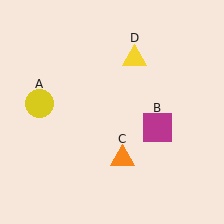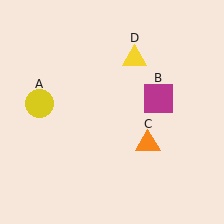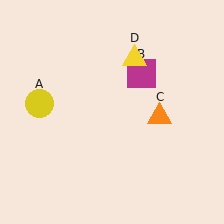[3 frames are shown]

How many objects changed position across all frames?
2 objects changed position: magenta square (object B), orange triangle (object C).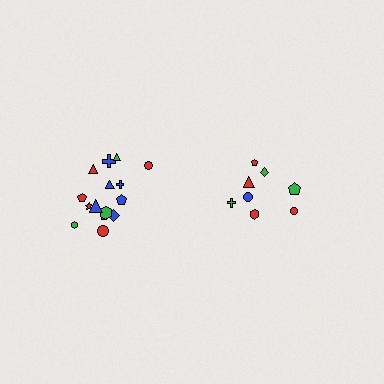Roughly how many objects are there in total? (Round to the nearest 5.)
Roughly 25 objects in total.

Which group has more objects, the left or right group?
The left group.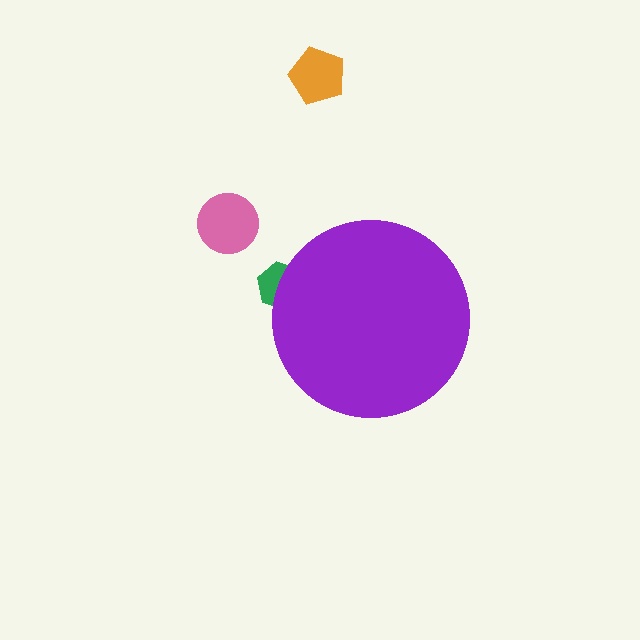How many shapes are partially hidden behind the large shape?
1 shape is partially hidden.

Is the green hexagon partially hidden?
Yes, the green hexagon is partially hidden behind the purple circle.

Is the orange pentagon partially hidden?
No, the orange pentagon is fully visible.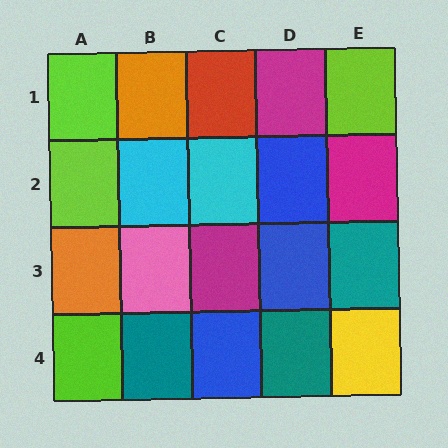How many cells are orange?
2 cells are orange.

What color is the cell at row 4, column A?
Lime.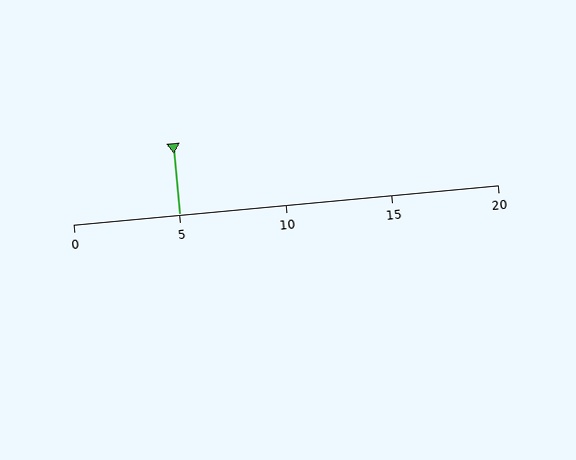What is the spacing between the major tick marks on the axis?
The major ticks are spaced 5 apart.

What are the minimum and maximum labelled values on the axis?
The axis runs from 0 to 20.